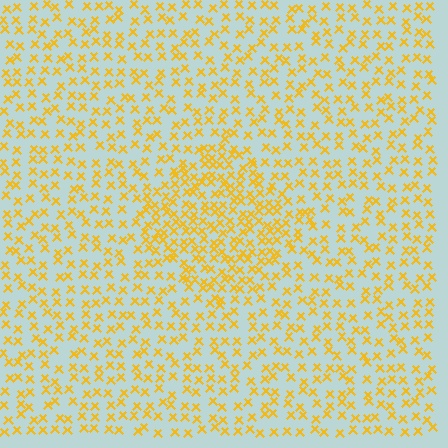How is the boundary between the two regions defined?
The boundary is defined by a change in element density (approximately 1.8x ratio). All elements are the same color, size, and shape.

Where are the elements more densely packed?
The elements are more densely packed inside the diamond boundary.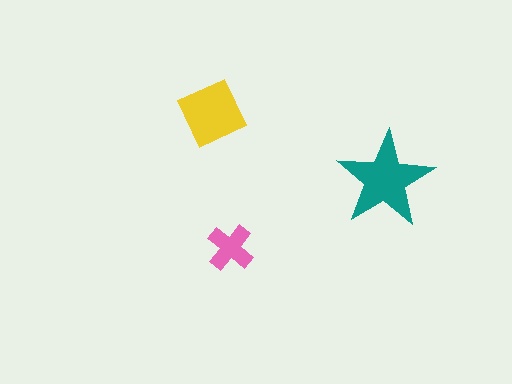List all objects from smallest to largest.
The pink cross, the yellow diamond, the teal star.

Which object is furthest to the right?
The teal star is rightmost.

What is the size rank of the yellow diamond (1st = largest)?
2nd.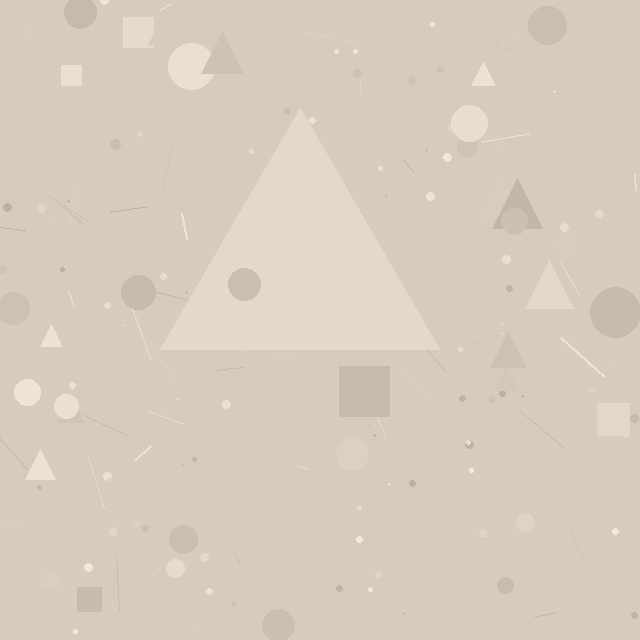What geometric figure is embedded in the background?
A triangle is embedded in the background.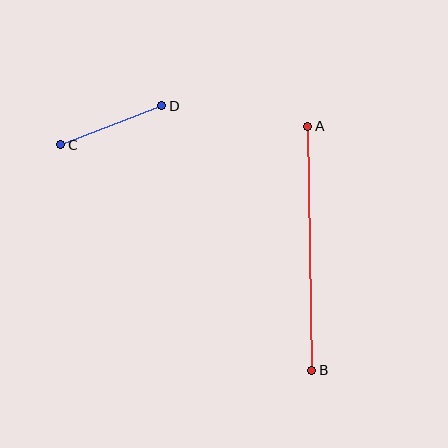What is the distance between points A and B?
The distance is approximately 244 pixels.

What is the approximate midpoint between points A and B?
The midpoint is at approximately (310, 248) pixels.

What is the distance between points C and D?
The distance is approximately 108 pixels.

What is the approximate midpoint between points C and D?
The midpoint is at approximately (111, 125) pixels.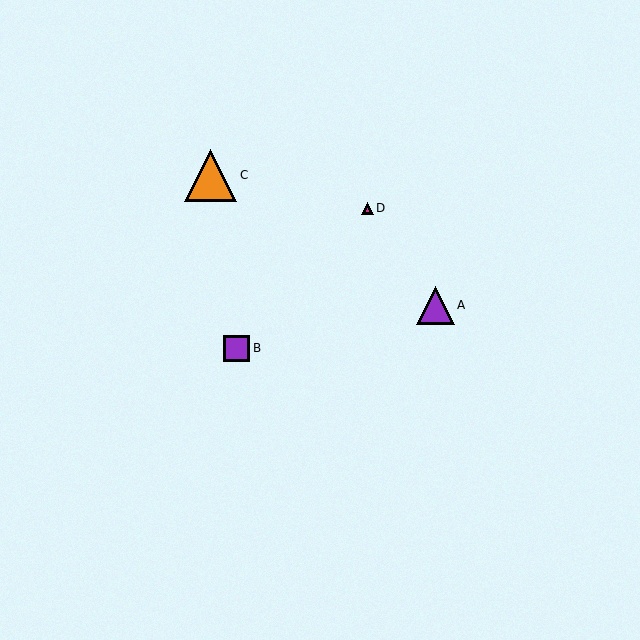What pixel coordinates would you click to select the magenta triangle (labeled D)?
Click at (367, 208) to select the magenta triangle D.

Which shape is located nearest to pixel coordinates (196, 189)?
The orange triangle (labeled C) at (210, 175) is nearest to that location.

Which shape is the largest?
The orange triangle (labeled C) is the largest.